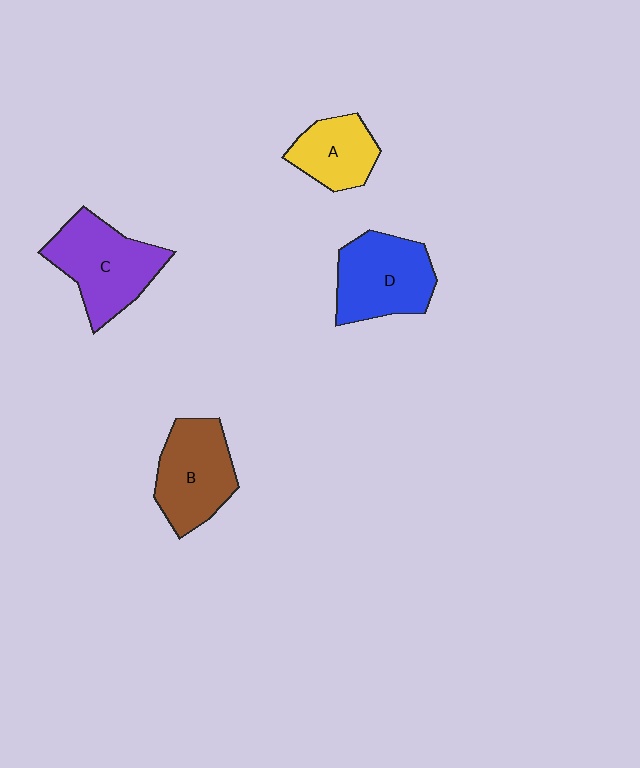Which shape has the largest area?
Shape C (purple).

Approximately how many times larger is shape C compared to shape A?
Approximately 1.6 times.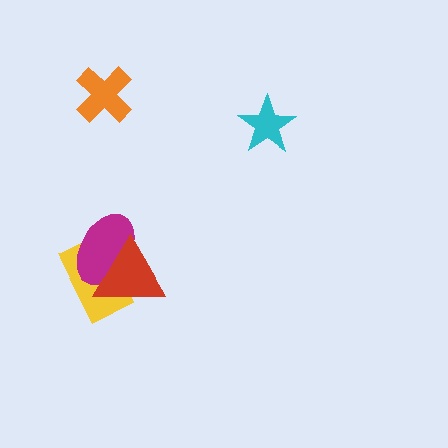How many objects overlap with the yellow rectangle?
2 objects overlap with the yellow rectangle.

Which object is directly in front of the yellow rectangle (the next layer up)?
The magenta ellipse is directly in front of the yellow rectangle.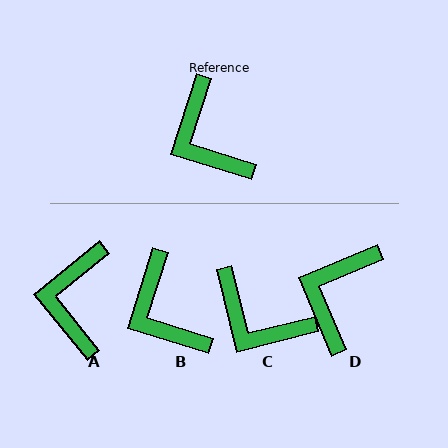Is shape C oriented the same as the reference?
No, it is off by about 31 degrees.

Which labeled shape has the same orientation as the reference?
B.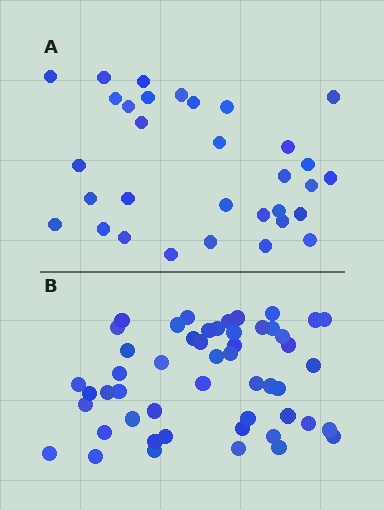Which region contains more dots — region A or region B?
Region B (the bottom region) has more dots.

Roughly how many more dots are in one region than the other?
Region B has approximately 20 more dots than region A.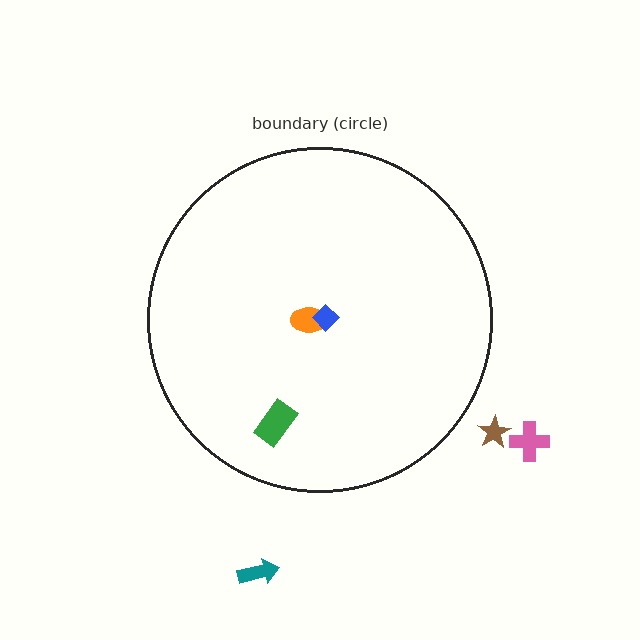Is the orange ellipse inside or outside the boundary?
Inside.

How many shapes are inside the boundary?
3 inside, 3 outside.